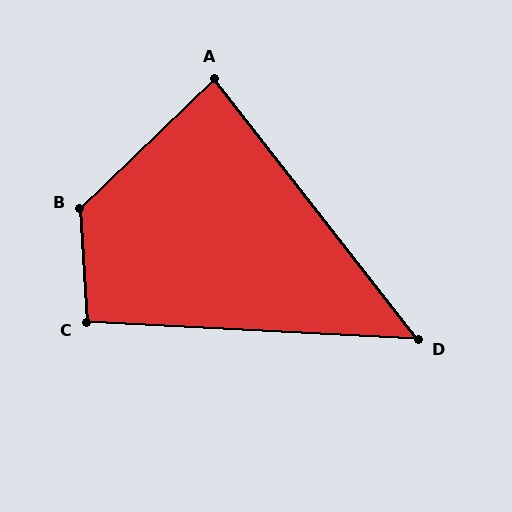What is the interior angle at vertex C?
Approximately 96 degrees (obtuse).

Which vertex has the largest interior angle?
B, at approximately 131 degrees.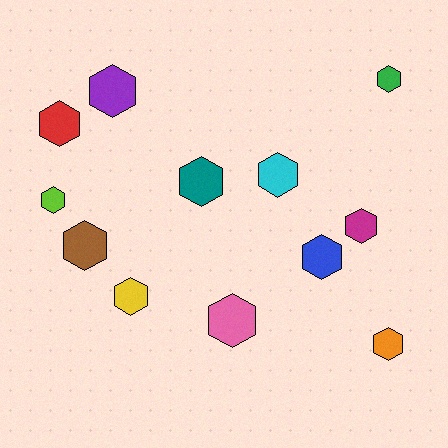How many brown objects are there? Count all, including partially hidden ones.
There is 1 brown object.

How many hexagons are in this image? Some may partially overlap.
There are 12 hexagons.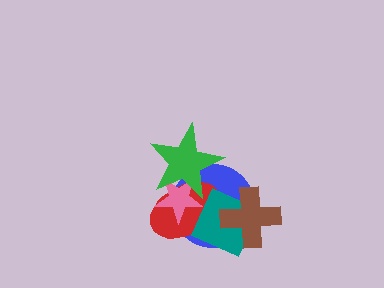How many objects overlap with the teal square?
3 objects overlap with the teal square.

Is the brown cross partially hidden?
No, no other shape covers it.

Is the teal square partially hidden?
Yes, it is partially covered by another shape.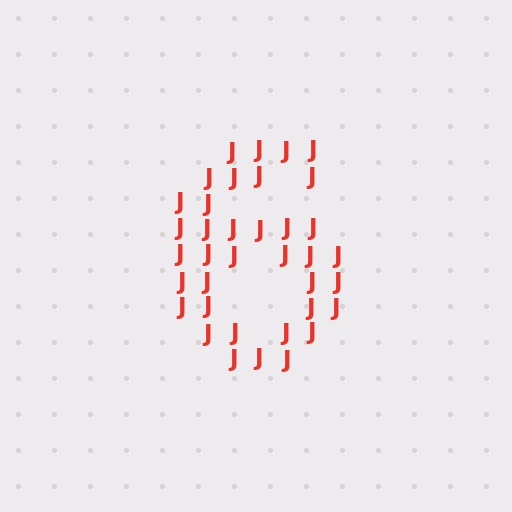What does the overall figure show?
The overall figure shows the digit 6.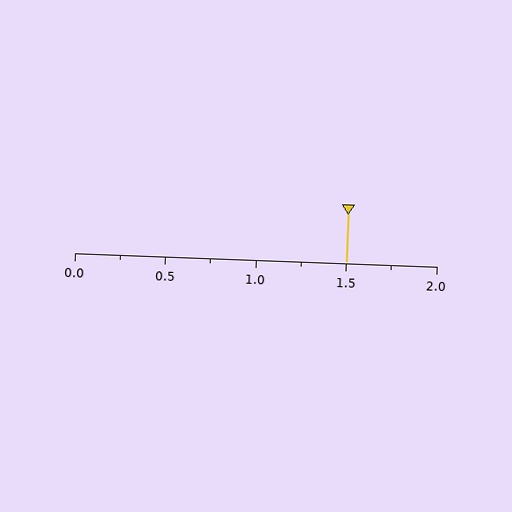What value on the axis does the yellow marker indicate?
The marker indicates approximately 1.5.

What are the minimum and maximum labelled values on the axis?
The axis runs from 0.0 to 2.0.